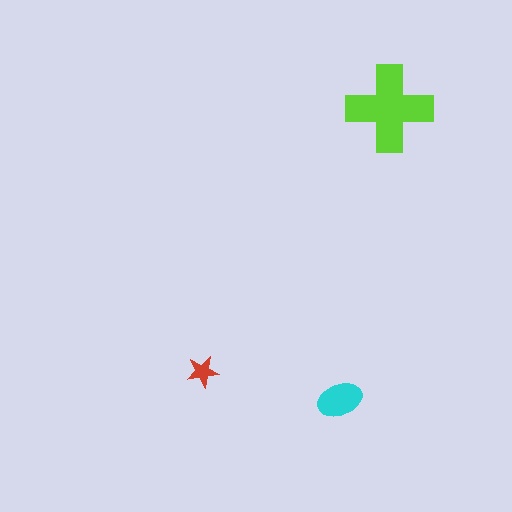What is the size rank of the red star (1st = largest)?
3rd.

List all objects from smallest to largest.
The red star, the cyan ellipse, the lime cross.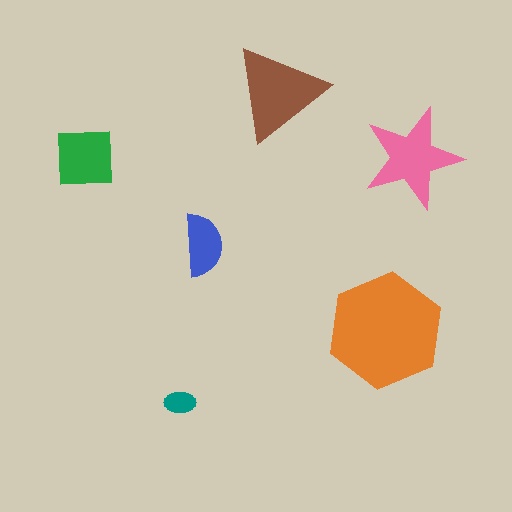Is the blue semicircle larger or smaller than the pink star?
Smaller.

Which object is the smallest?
The teal ellipse.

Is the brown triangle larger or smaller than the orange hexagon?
Smaller.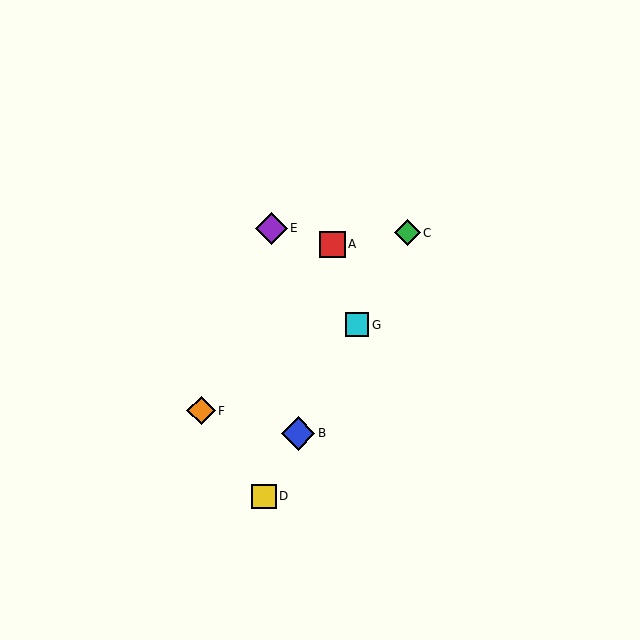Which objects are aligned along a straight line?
Objects B, C, D, G are aligned along a straight line.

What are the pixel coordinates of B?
Object B is at (298, 433).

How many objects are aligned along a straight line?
4 objects (B, C, D, G) are aligned along a straight line.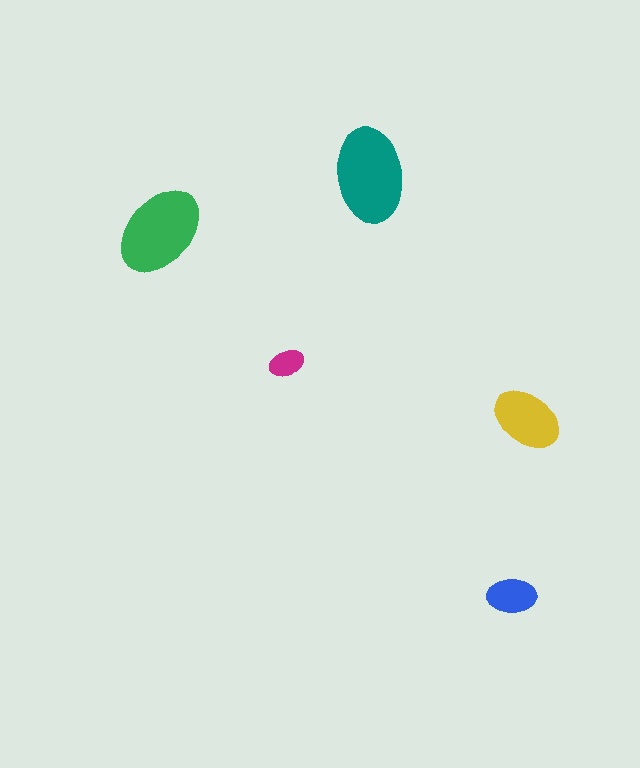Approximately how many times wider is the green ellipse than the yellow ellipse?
About 1.5 times wider.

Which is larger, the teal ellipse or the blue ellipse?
The teal one.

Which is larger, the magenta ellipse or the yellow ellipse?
The yellow one.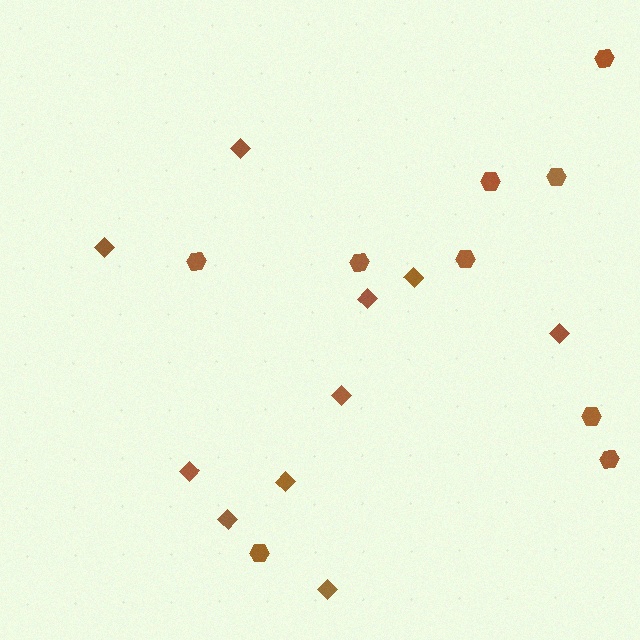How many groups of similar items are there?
There are 2 groups: one group of hexagons (9) and one group of diamonds (10).